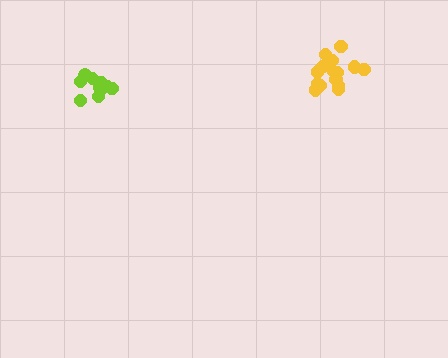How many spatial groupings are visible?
There are 2 spatial groupings.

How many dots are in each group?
Group 1: 15 dots, Group 2: 11 dots (26 total).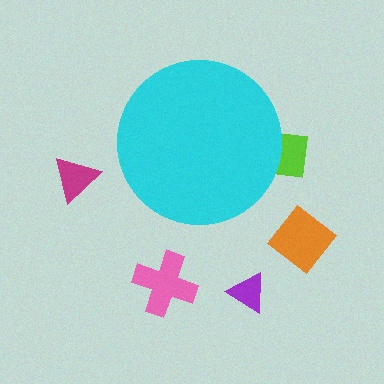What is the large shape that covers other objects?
A cyan circle.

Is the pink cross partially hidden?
No, the pink cross is fully visible.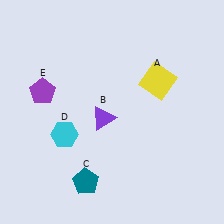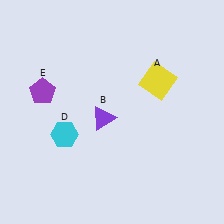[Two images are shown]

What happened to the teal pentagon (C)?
The teal pentagon (C) was removed in Image 2. It was in the bottom-left area of Image 1.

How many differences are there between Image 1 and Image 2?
There is 1 difference between the two images.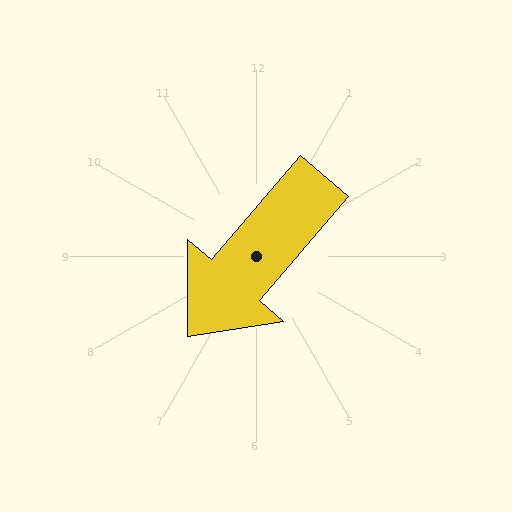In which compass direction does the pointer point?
Southwest.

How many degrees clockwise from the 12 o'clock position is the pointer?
Approximately 220 degrees.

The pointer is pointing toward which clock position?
Roughly 7 o'clock.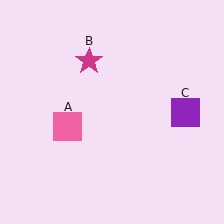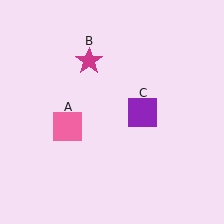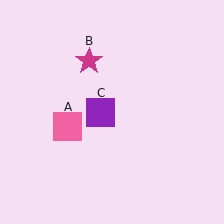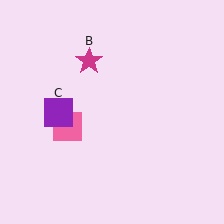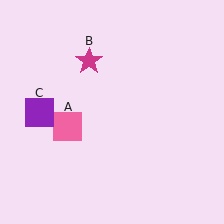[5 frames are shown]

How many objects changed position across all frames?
1 object changed position: purple square (object C).